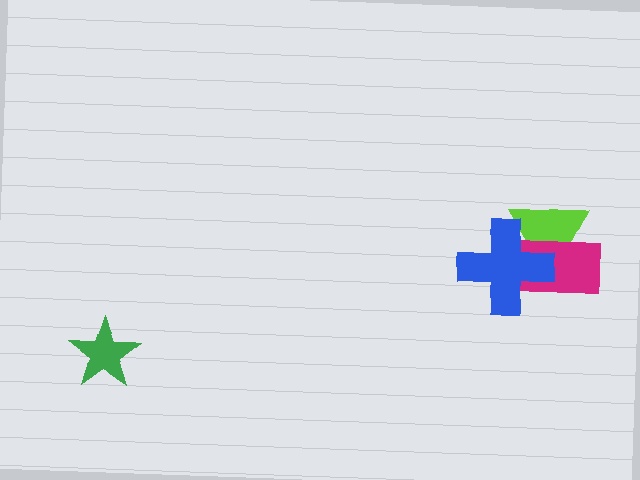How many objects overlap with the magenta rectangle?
2 objects overlap with the magenta rectangle.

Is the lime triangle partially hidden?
Yes, it is partially covered by another shape.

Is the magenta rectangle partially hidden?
Yes, it is partially covered by another shape.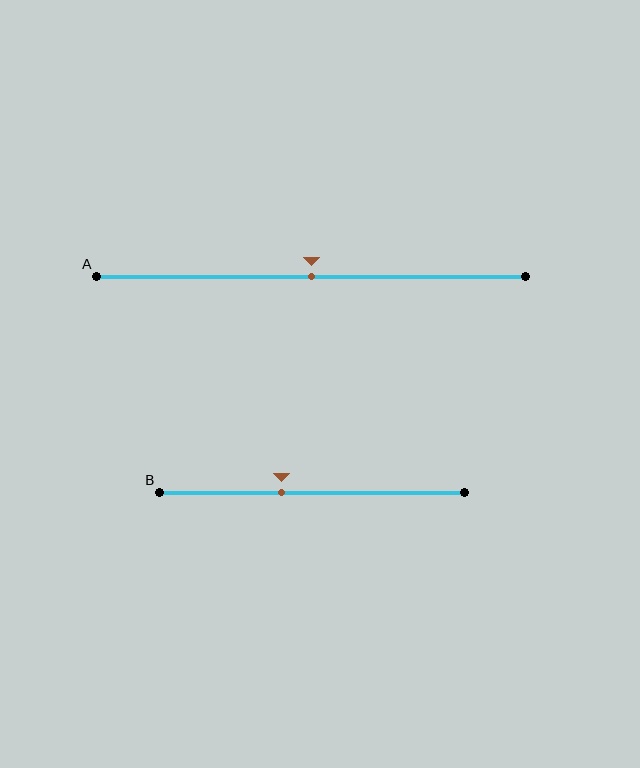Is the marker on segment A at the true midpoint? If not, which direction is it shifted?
Yes, the marker on segment A is at the true midpoint.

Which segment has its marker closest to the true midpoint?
Segment A has its marker closest to the true midpoint.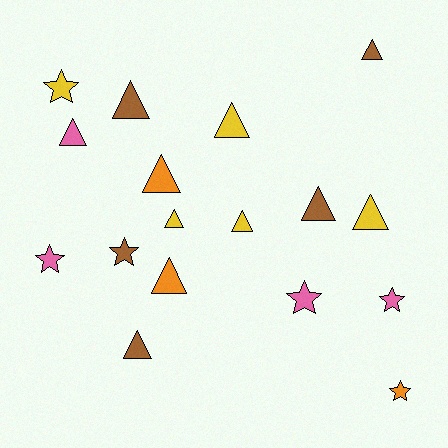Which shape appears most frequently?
Triangle, with 11 objects.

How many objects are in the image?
There are 17 objects.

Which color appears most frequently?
Brown, with 5 objects.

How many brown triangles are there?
There are 4 brown triangles.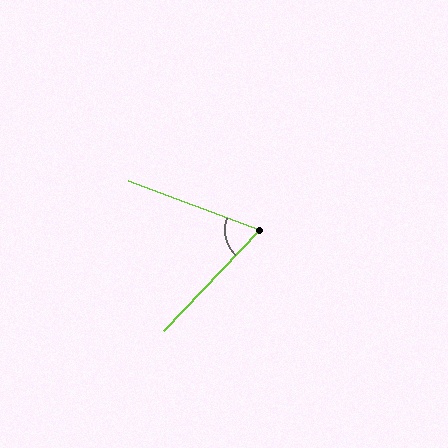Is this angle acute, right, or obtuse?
It is acute.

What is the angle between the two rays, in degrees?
Approximately 67 degrees.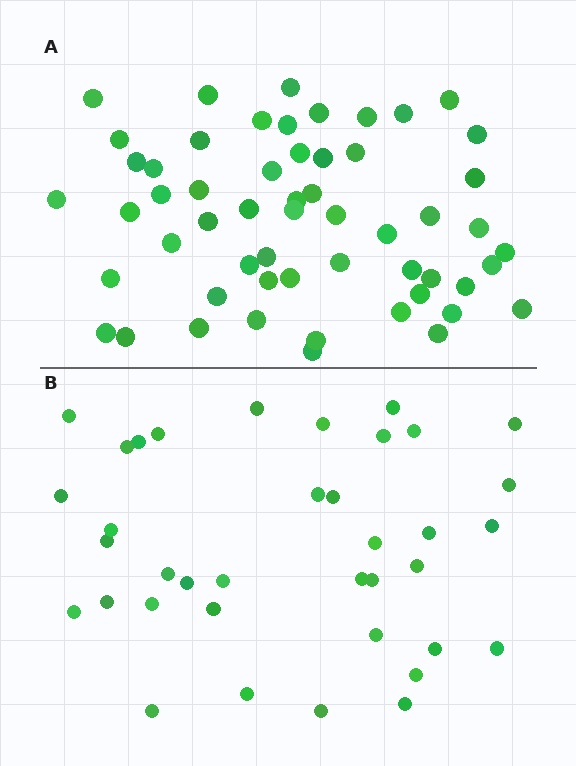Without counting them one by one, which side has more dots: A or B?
Region A (the top region) has more dots.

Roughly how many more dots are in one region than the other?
Region A has approximately 20 more dots than region B.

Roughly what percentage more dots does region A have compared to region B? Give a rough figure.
About 50% more.